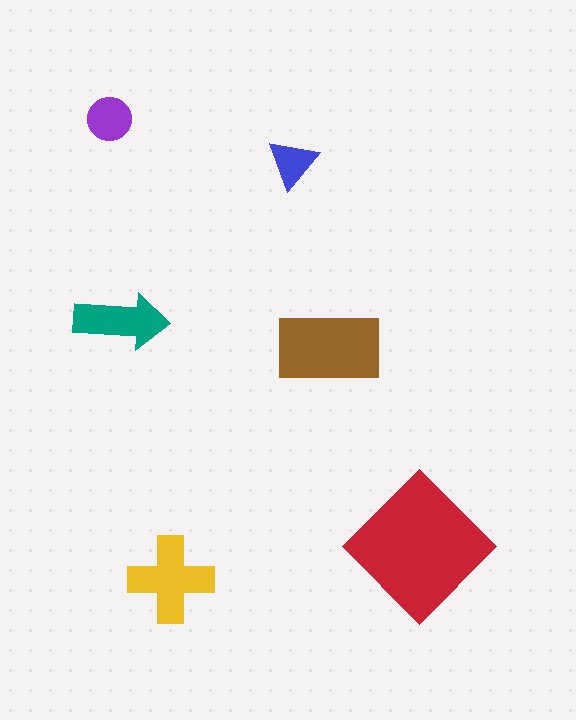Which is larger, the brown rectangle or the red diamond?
The red diamond.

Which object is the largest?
The red diamond.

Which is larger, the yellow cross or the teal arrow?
The yellow cross.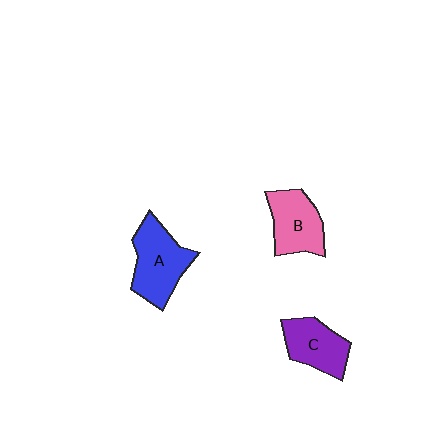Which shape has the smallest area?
Shape C (purple).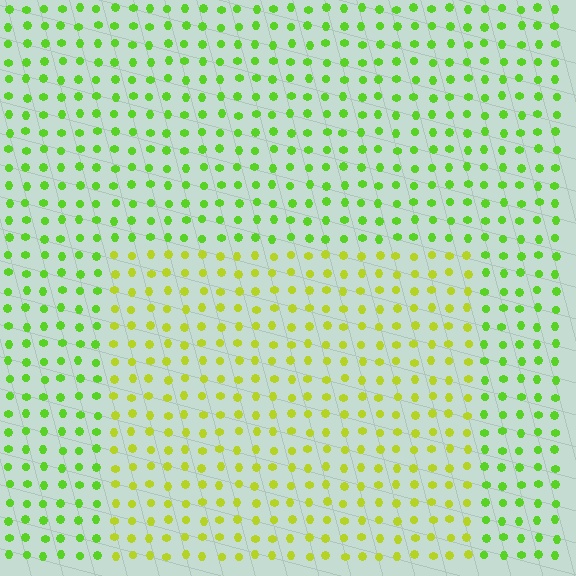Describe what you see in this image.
The image is filled with small lime elements in a uniform arrangement. A rectangle-shaped region is visible where the elements are tinted to a slightly different hue, forming a subtle color boundary.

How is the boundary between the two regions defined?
The boundary is defined purely by a slight shift in hue (about 32 degrees). Spacing, size, and orientation are identical on both sides.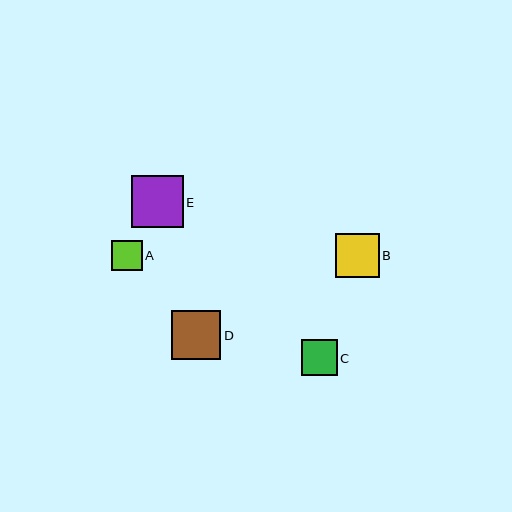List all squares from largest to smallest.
From largest to smallest: E, D, B, C, A.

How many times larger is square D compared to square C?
Square D is approximately 1.3 times the size of square C.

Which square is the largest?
Square E is the largest with a size of approximately 52 pixels.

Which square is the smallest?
Square A is the smallest with a size of approximately 30 pixels.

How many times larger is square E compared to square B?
Square E is approximately 1.2 times the size of square B.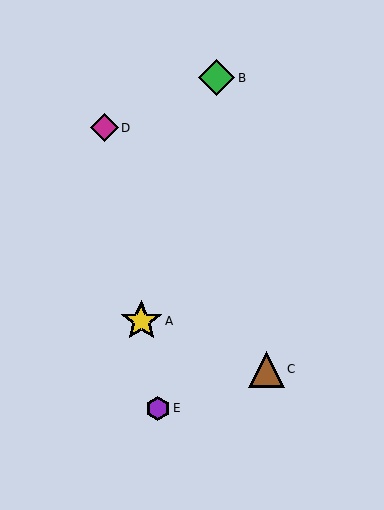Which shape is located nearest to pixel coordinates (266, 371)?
The brown triangle (labeled C) at (267, 369) is nearest to that location.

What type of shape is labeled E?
Shape E is a purple hexagon.